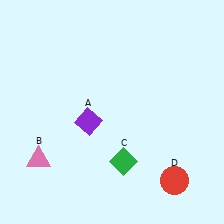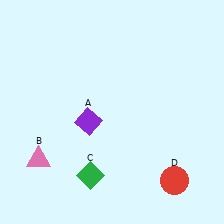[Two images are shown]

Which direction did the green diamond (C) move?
The green diamond (C) moved left.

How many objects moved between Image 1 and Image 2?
1 object moved between the two images.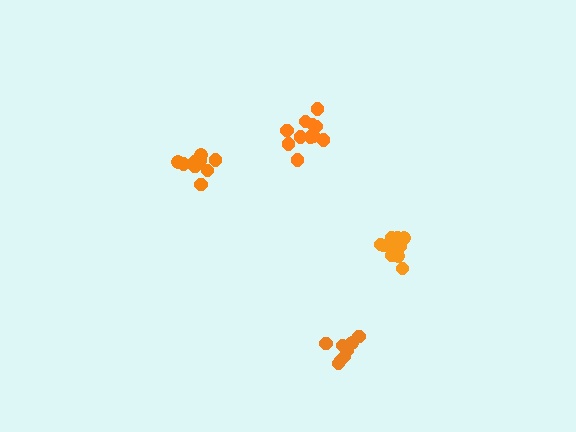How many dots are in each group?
Group 1: 10 dots, Group 2: 10 dots, Group 3: 10 dots, Group 4: 13 dots (43 total).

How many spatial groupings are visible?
There are 4 spatial groupings.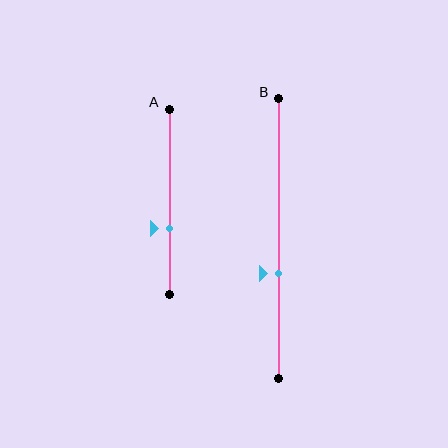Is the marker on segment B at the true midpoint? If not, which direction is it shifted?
No, the marker on segment B is shifted downward by about 12% of the segment length.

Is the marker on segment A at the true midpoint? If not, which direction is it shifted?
No, the marker on segment A is shifted downward by about 14% of the segment length.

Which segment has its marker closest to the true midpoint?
Segment B has its marker closest to the true midpoint.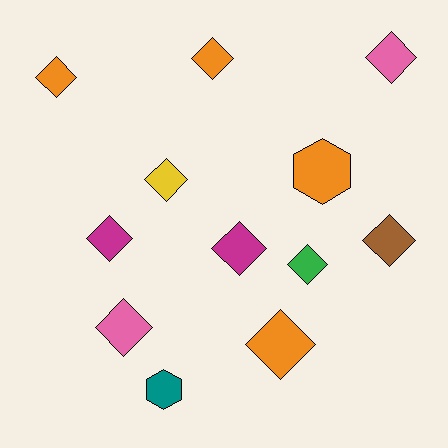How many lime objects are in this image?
There are no lime objects.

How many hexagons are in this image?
There are 2 hexagons.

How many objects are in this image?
There are 12 objects.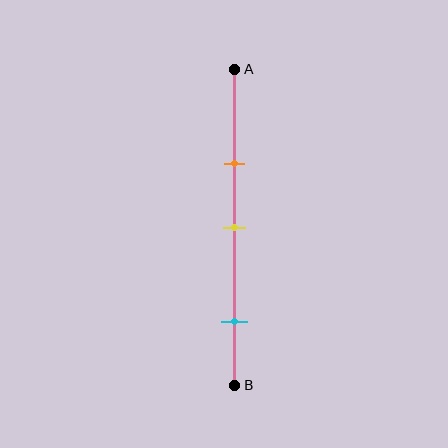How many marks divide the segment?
There are 3 marks dividing the segment.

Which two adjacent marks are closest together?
The orange and yellow marks are the closest adjacent pair.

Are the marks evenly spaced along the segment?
No, the marks are not evenly spaced.